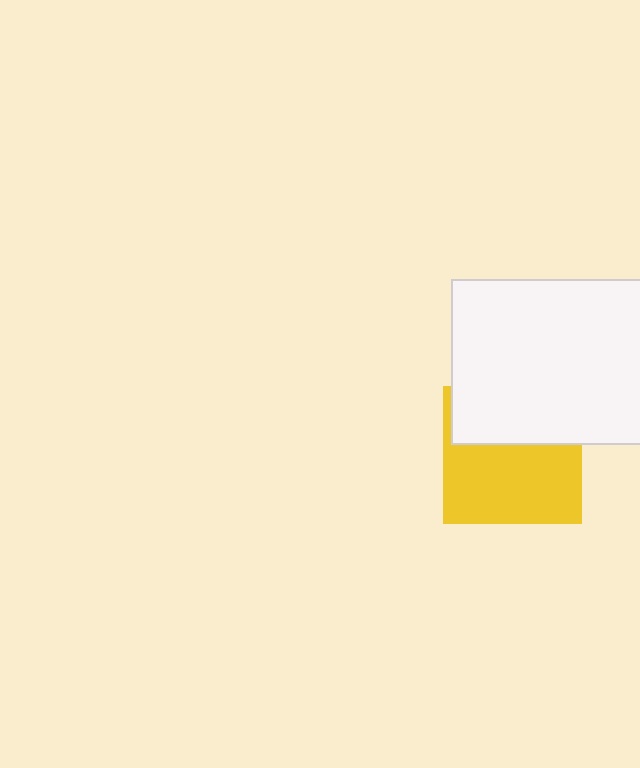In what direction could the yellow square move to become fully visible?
The yellow square could move down. That would shift it out from behind the white rectangle entirely.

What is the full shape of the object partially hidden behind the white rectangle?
The partially hidden object is a yellow square.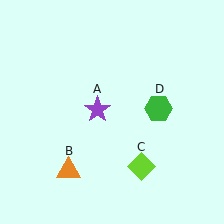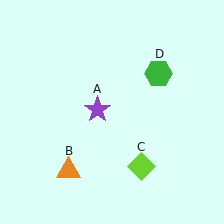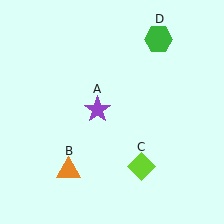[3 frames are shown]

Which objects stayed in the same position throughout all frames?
Purple star (object A) and orange triangle (object B) and lime diamond (object C) remained stationary.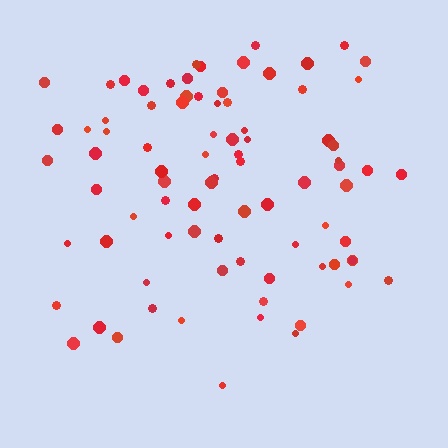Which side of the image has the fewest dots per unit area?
The bottom.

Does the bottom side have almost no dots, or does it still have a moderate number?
Still a moderate number, just noticeably fewer than the top.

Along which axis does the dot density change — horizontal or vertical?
Vertical.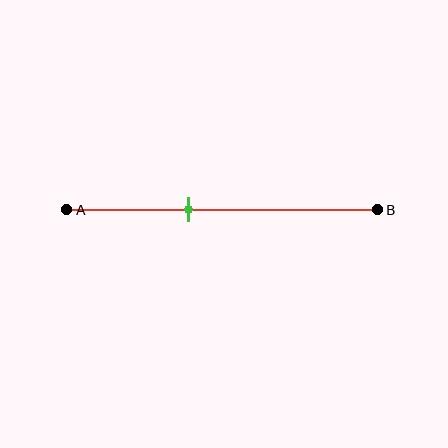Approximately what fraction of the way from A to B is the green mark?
The green mark is approximately 40% of the way from A to B.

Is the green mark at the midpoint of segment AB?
No, the mark is at about 40% from A, not at the 50% midpoint.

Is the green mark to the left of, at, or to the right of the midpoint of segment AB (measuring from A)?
The green mark is to the left of the midpoint of segment AB.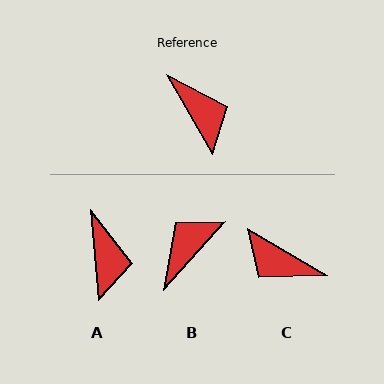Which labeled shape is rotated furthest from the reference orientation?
C, about 150 degrees away.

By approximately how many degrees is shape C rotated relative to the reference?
Approximately 150 degrees clockwise.